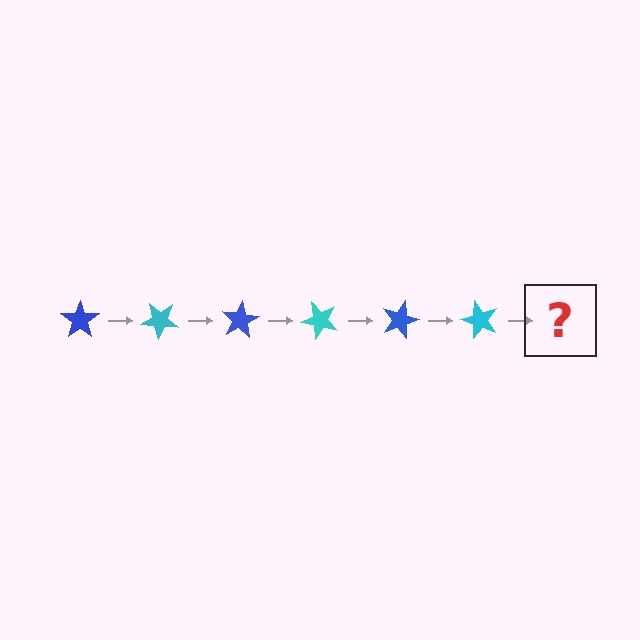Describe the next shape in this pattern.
It should be a blue star, rotated 240 degrees from the start.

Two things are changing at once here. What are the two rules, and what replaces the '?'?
The two rules are that it rotates 40 degrees each step and the color cycles through blue and cyan. The '?' should be a blue star, rotated 240 degrees from the start.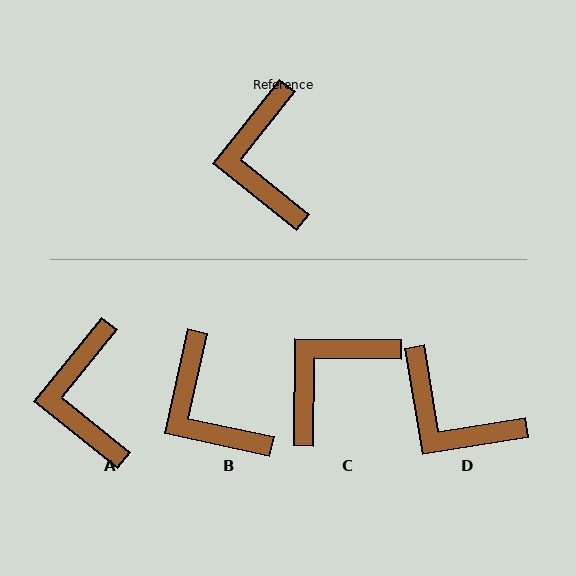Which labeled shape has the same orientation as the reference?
A.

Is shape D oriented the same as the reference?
No, it is off by about 48 degrees.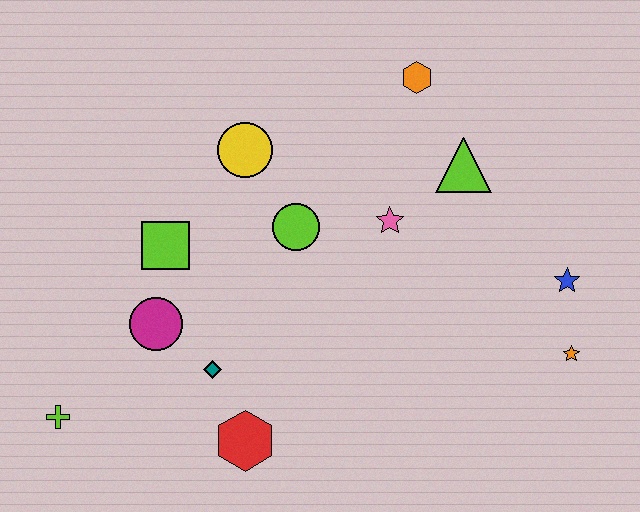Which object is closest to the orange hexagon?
The lime triangle is closest to the orange hexagon.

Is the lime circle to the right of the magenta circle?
Yes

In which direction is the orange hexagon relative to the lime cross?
The orange hexagon is to the right of the lime cross.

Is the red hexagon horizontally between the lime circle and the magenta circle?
Yes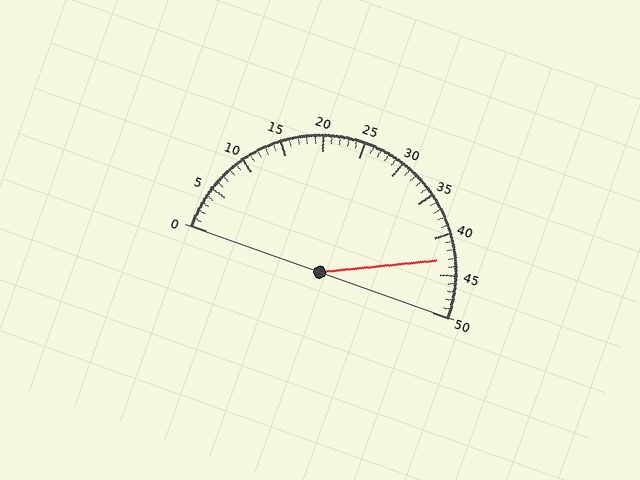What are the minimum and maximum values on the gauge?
The gauge ranges from 0 to 50.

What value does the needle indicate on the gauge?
The needle indicates approximately 43.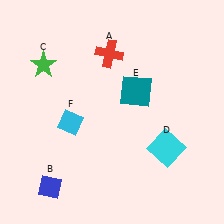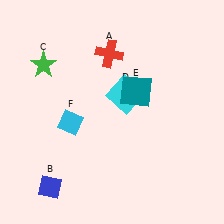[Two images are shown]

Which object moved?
The cyan square (D) moved up.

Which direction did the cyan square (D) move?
The cyan square (D) moved up.